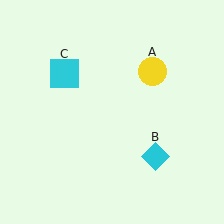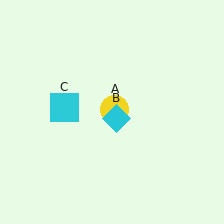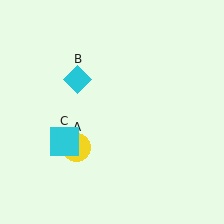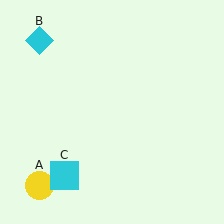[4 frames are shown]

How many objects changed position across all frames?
3 objects changed position: yellow circle (object A), cyan diamond (object B), cyan square (object C).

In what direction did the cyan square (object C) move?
The cyan square (object C) moved down.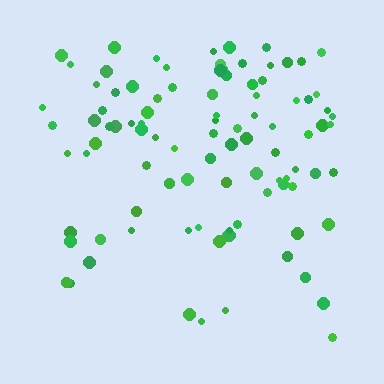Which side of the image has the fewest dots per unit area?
The bottom.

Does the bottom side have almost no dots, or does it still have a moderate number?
Still a moderate number, just noticeably fewer than the top.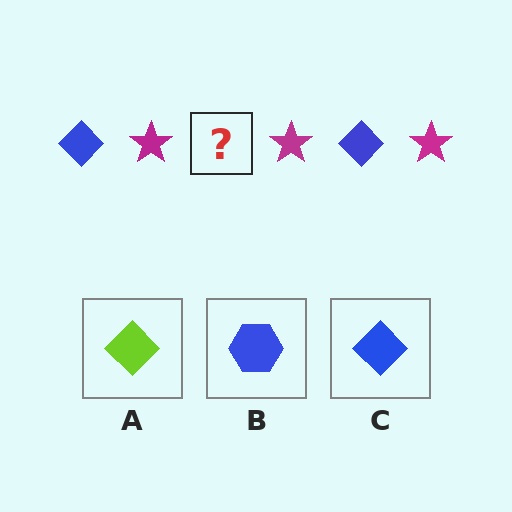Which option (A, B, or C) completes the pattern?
C.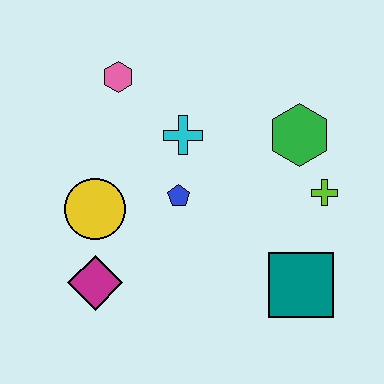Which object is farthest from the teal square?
The pink hexagon is farthest from the teal square.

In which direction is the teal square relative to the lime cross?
The teal square is below the lime cross.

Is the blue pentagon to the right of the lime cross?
No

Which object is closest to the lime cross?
The green hexagon is closest to the lime cross.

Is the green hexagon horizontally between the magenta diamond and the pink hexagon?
No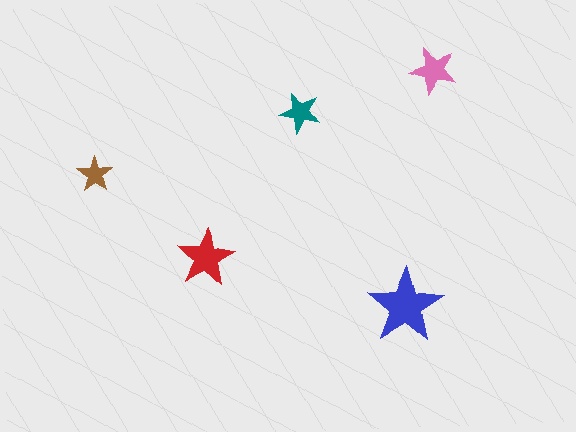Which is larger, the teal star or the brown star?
The teal one.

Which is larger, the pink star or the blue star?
The blue one.